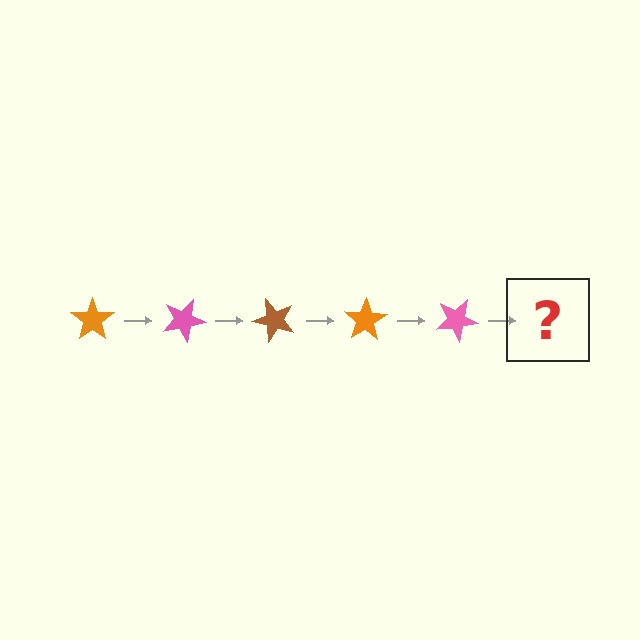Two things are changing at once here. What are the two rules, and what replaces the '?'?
The two rules are that it rotates 25 degrees each step and the color cycles through orange, pink, and brown. The '?' should be a brown star, rotated 125 degrees from the start.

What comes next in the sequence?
The next element should be a brown star, rotated 125 degrees from the start.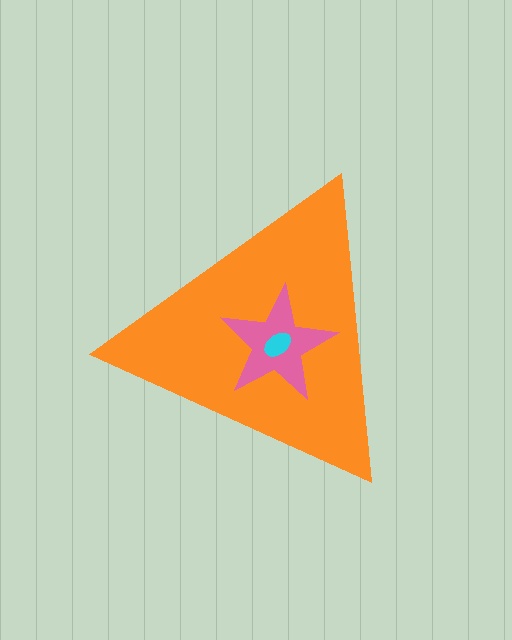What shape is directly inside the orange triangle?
The pink star.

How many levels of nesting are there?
3.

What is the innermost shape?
The cyan ellipse.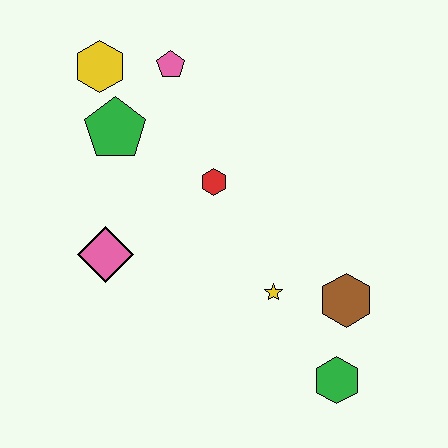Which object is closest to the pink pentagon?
The yellow hexagon is closest to the pink pentagon.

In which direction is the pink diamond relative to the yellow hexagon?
The pink diamond is below the yellow hexagon.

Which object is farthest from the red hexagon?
The green hexagon is farthest from the red hexagon.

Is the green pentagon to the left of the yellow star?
Yes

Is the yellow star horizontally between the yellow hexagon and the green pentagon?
No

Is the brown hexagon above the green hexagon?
Yes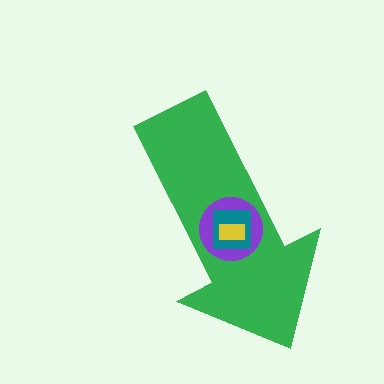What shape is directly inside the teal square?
The yellow rectangle.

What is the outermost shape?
The green arrow.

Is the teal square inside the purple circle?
Yes.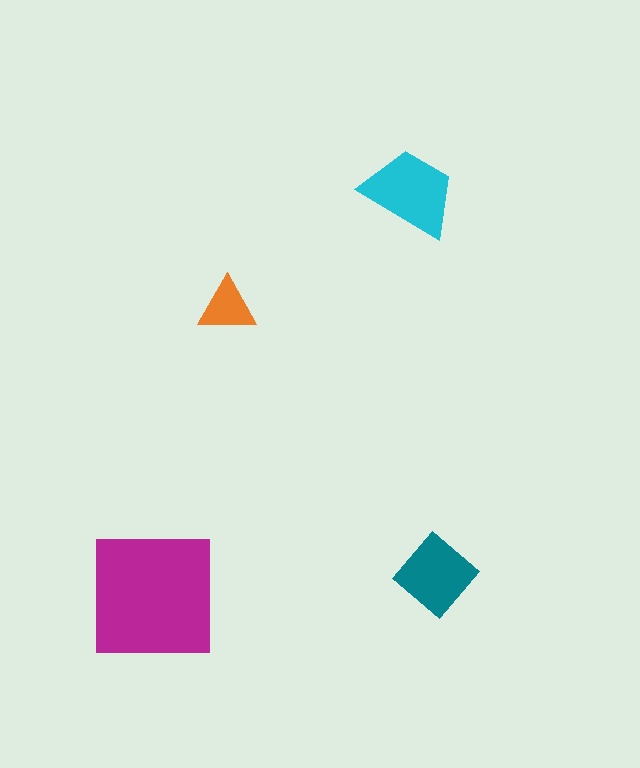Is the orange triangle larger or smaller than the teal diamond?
Smaller.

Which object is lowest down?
The magenta square is bottommost.